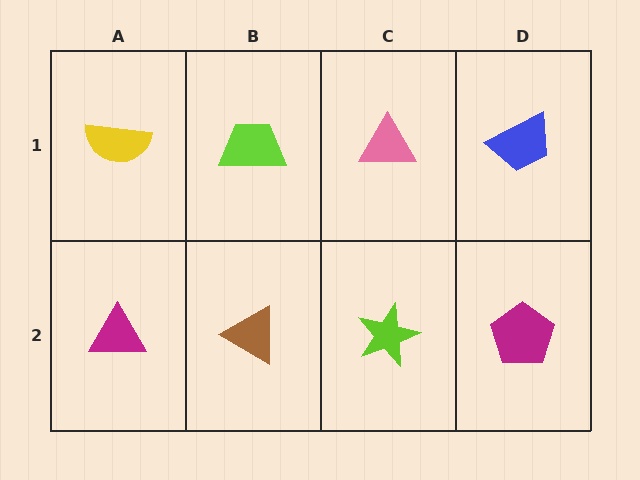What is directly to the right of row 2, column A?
A brown triangle.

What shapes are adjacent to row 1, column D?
A magenta pentagon (row 2, column D), a pink triangle (row 1, column C).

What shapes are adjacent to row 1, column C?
A lime star (row 2, column C), a lime trapezoid (row 1, column B), a blue trapezoid (row 1, column D).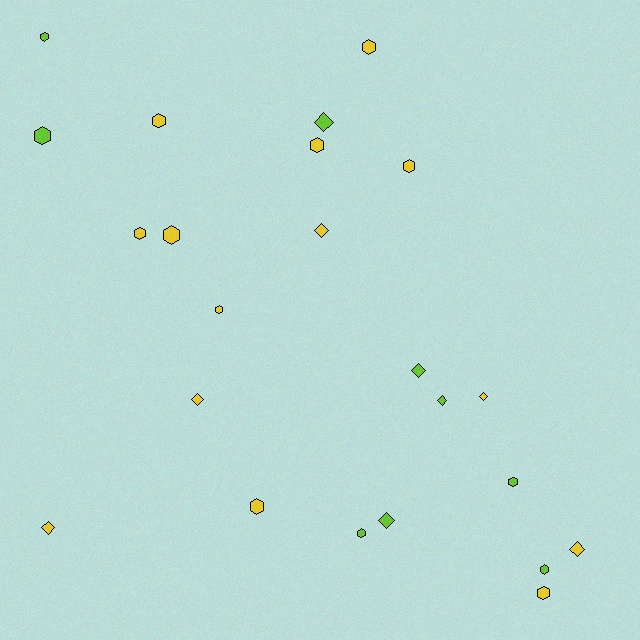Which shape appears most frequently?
Hexagon, with 14 objects.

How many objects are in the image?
There are 23 objects.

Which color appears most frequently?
Yellow, with 14 objects.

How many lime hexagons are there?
There are 5 lime hexagons.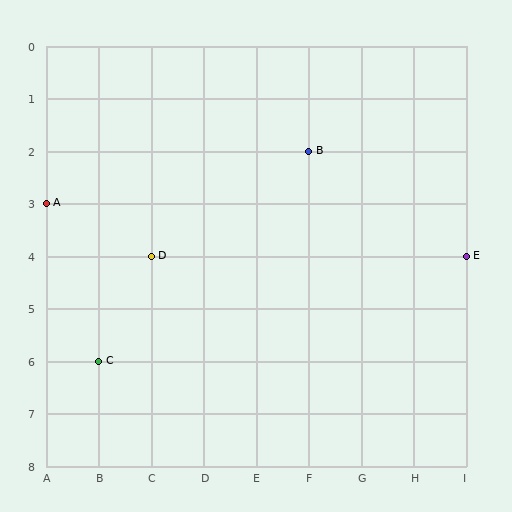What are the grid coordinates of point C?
Point C is at grid coordinates (B, 6).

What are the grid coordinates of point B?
Point B is at grid coordinates (F, 2).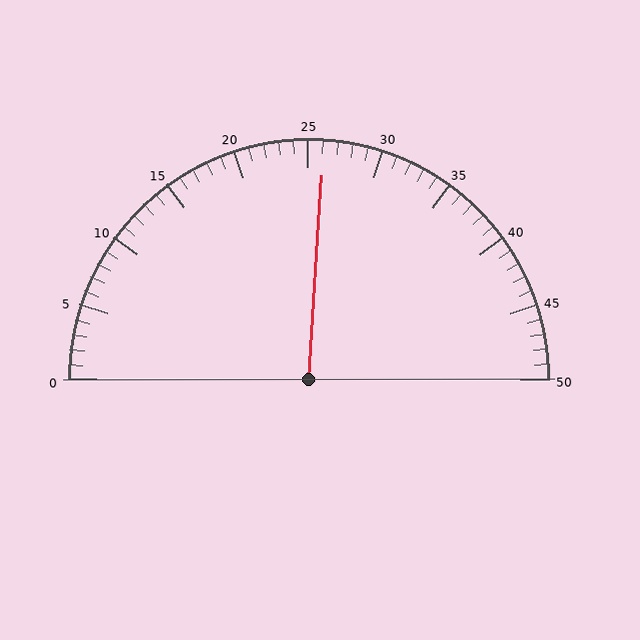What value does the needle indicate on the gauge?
The needle indicates approximately 26.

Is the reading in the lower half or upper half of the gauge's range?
The reading is in the upper half of the range (0 to 50).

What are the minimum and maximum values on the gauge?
The gauge ranges from 0 to 50.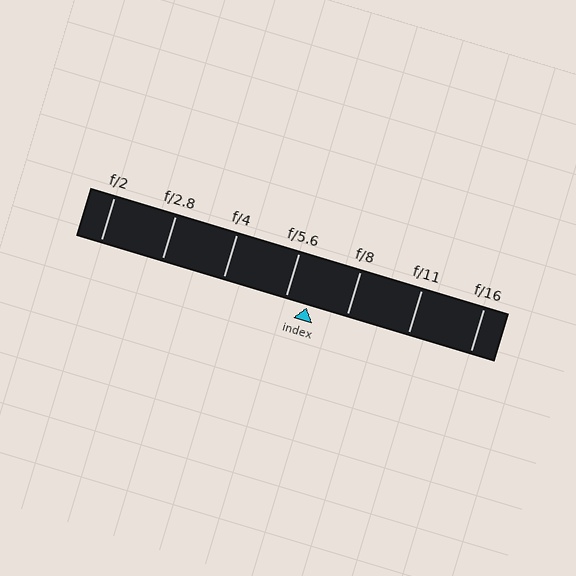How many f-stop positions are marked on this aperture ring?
There are 7 f-stop positions marked.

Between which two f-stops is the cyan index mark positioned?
The index mark is between f/5.6 and f/8.